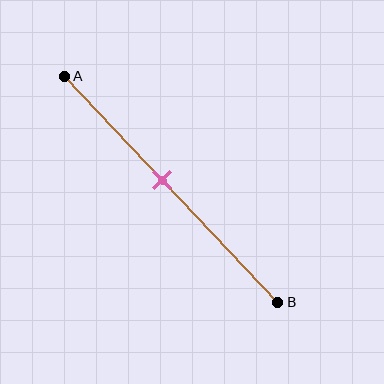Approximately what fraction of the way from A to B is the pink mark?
The pink mark is approximately 45% of the way from A to B.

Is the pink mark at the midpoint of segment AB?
No, the mark is at about 45% from A, not at the 50% midpoint.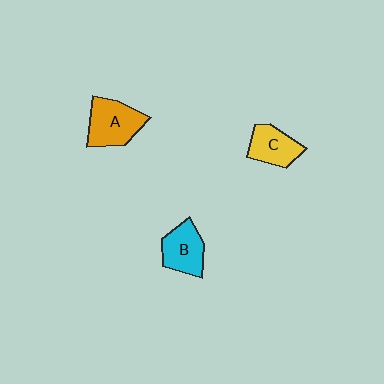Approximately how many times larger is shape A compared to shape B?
Approximately 1.2 times.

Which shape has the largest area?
Shape A (orange).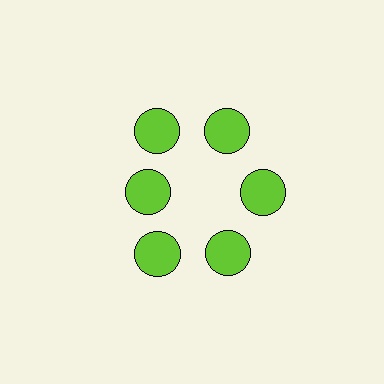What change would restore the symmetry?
The symmetry would be restored by moving it outward, back onto the ring so that all 6 circles sit at equal angles and equal distance from the center.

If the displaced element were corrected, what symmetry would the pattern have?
It would have 6-fold rotational symmetry — the pattern would map onto itself every 60 degrees.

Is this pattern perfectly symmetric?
No. The 6 lime circles are arranged in a ring, but one element near the 9 o'clock position is pulled inward toward the center, breaking the 6-fold rotational symmetry.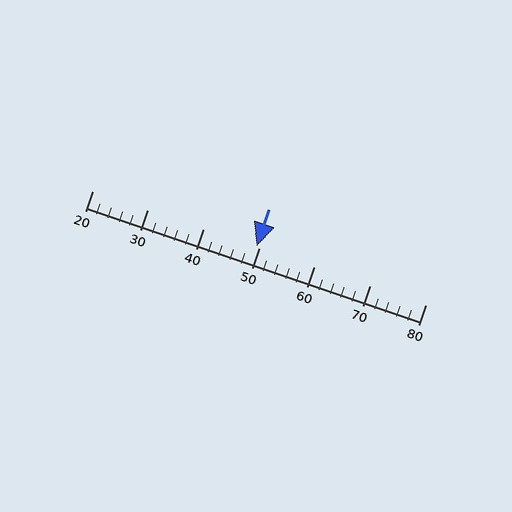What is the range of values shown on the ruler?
The ruler shows values from 20 to 80.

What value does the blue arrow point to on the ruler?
The blue arrow points to approximately 50.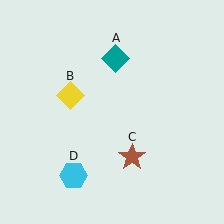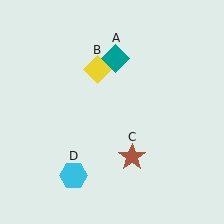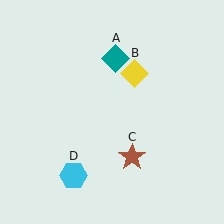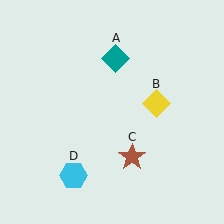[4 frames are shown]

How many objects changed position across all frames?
1 object changed position: yellow diamond (object B).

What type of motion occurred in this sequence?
The yellow diamond (object B) rotated clockwise around the center of the scene.